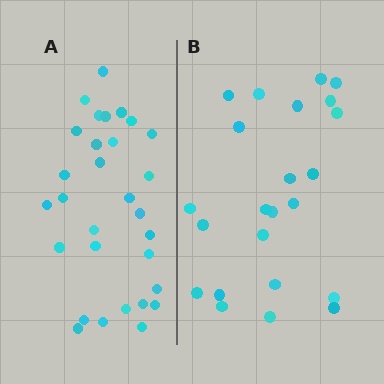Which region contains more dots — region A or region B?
Region A (the left region) has more dots.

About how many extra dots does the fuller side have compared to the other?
Region A has roughly 8 or so more dots than region B.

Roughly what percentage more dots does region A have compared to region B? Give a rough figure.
About 30% more.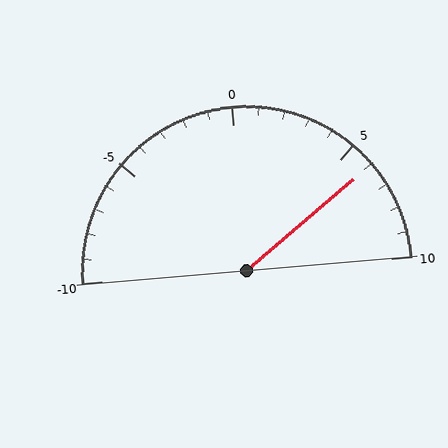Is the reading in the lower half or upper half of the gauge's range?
The reading is in the upper half of the range (-10 to 10).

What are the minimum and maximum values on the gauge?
The gauge ranges from -10 to 10.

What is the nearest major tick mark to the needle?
The nearest major tick mark is 5.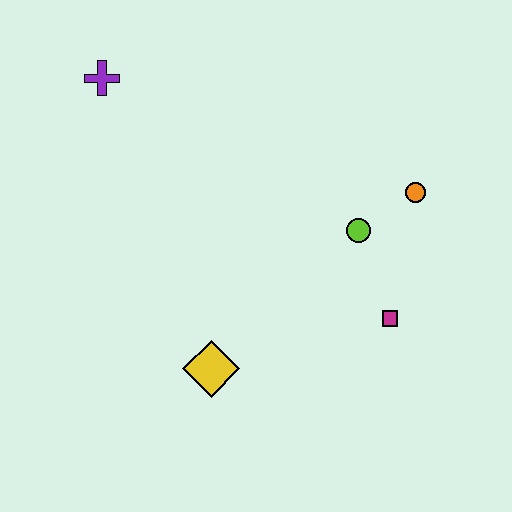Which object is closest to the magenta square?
The lime circle is closest to the magenta square.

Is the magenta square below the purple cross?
Yes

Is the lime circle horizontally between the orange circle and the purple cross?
Yes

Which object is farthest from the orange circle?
The purple cross is farthest from the orange circle.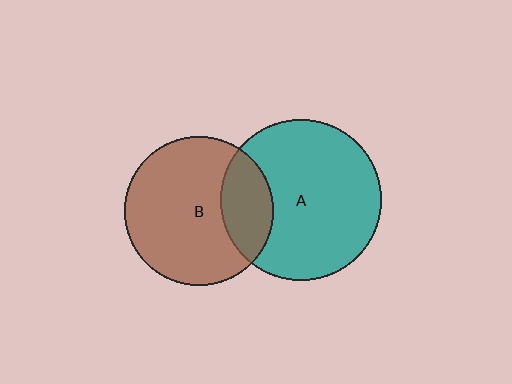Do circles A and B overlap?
Yes.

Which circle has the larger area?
Circle A (teal).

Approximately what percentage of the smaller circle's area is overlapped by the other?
Approximately 25%.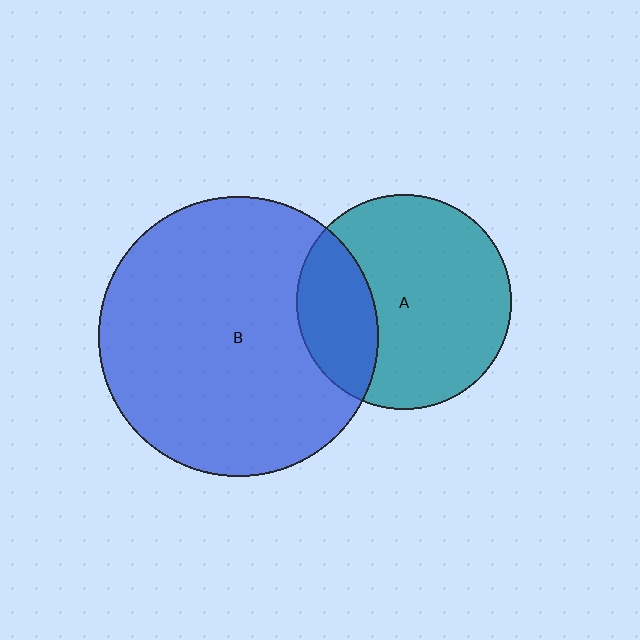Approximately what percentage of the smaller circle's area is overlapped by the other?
Approximately 25%.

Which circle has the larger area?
Circle B (blue).